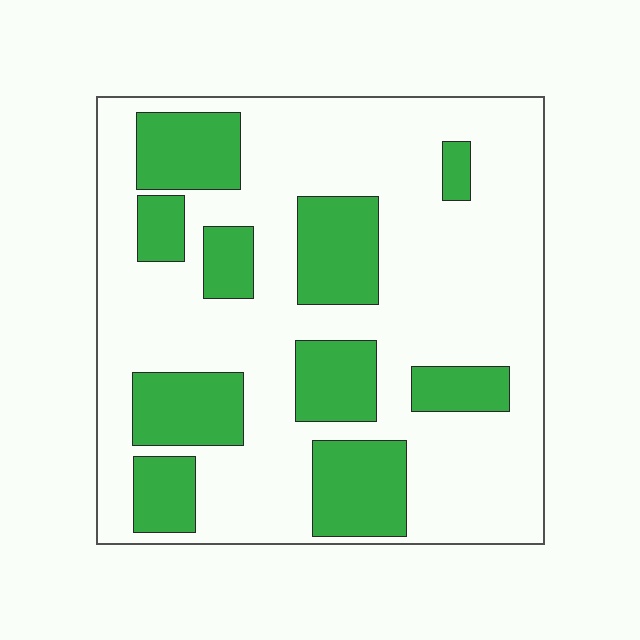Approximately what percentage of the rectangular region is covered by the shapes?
Approximately 30%.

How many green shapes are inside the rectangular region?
10.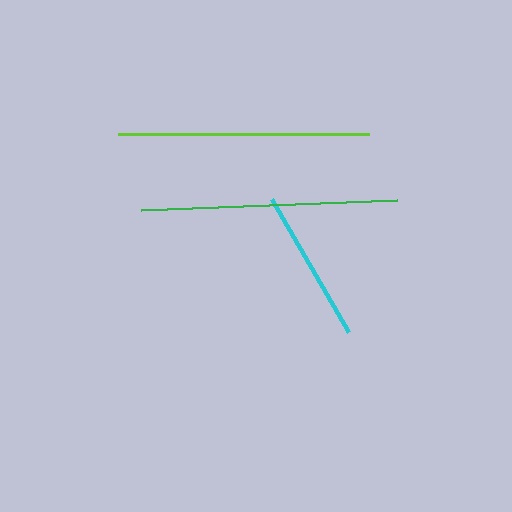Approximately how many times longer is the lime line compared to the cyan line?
The lime line is approximately 1.6 times the length of the cyan line.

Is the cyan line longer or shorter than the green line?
The green line is longer than the cyan line.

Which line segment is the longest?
The green line is the longest at approximately 256 pixels.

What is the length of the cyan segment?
The cyan segment is approximately 153 pixels long.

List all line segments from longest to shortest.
From longest to shortest: green, lime, cyan.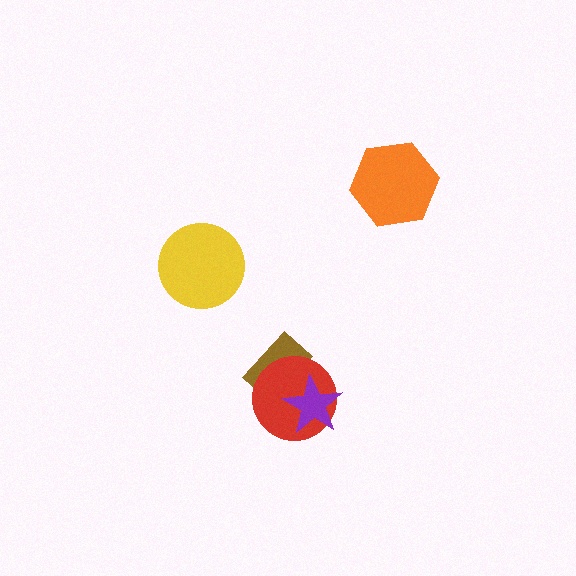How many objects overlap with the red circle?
2 objects overlap with the red circle.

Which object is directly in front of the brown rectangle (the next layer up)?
The red circle is directly in front of the brown rectangle.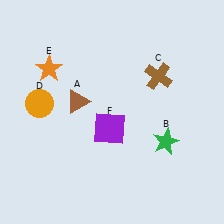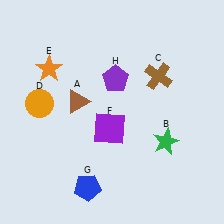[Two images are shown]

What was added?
A blue pentagon (G), a purple pentagon (H) were added in Image 2.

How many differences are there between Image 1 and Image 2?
There are 2 differences between the two images.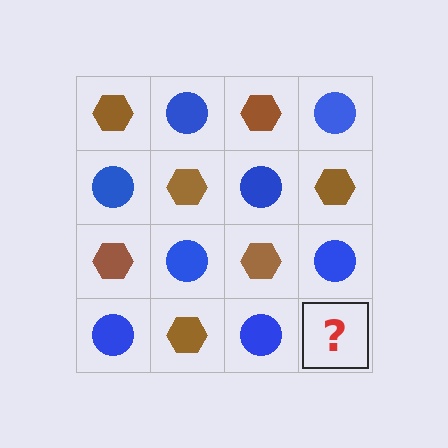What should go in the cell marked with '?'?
The missing cell should contain a brown hexagon.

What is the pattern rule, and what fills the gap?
The rule is that it alternates brown hexagon and blue circle in a checkerboard pattern. The gap should be filled with a brown hexagon.